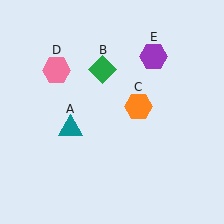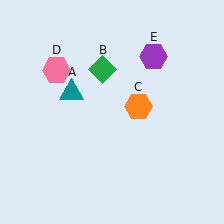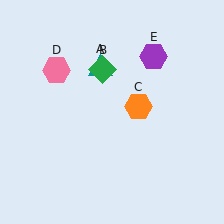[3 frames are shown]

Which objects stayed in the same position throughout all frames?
Green diamond (object B) and orange hexagon (object C) and pink hexagon (object D) and purple hexagon (object E) remained stationary.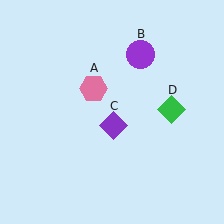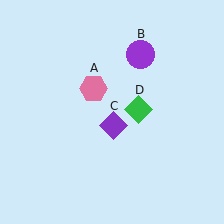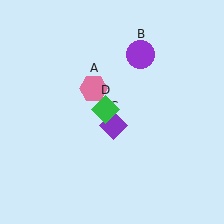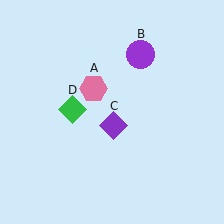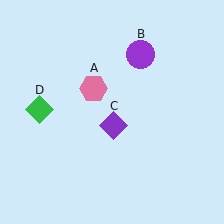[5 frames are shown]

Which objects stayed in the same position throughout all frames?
Pink hexagon (object A) and purple circle (object B) and purple diamond (object C) remained stationary.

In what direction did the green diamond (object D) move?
The green diamond (object D) moved left.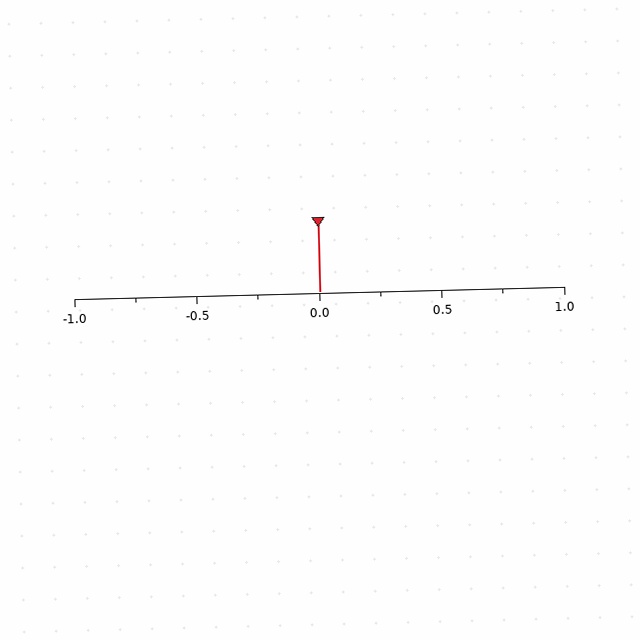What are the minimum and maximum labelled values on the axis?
The axis runs from -1.0 to 1.0.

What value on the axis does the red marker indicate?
The marker indicates approximately 0.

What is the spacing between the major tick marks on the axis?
The major ticks are spaced 0.5 apart.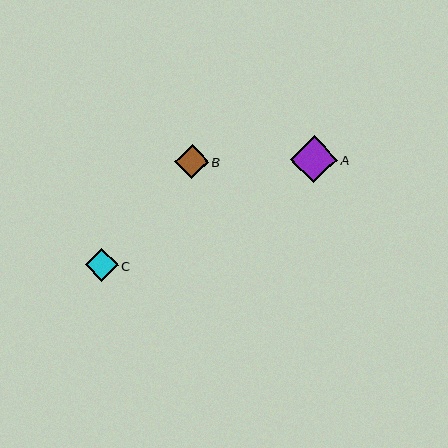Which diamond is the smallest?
Diamond C is the smallest with a size of approximately 33 pixels.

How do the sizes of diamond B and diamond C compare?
Diamond B and diamond C are approximately the same size.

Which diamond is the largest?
Diamond A is the largest with a size of approximately 47 pixels.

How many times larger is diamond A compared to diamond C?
Diamond A is approximately 1.4 times the size of diamond C.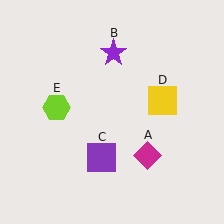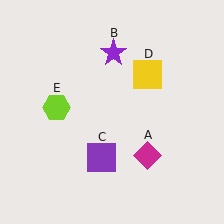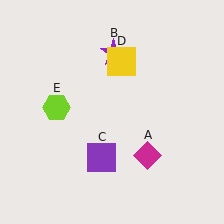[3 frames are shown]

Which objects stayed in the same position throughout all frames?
Magenta diamond (object A) and purple star (object B) and purple square (object C) and lime hexagon (object E) remained stationary.